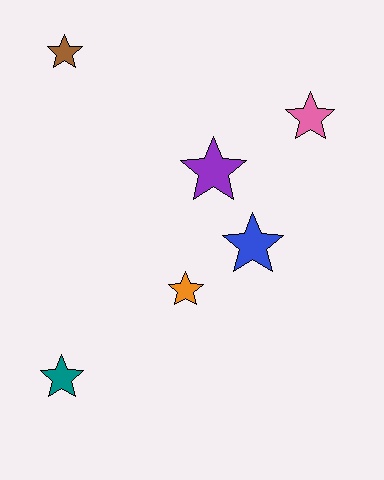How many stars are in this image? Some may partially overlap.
There are 6 stars.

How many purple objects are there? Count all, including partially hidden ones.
There is 1 purple object.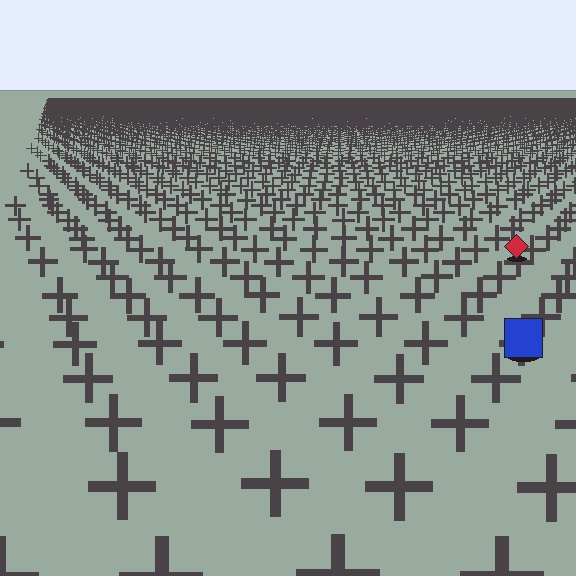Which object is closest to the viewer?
The blue square is closest. The texture marks near it are larger and more spread out.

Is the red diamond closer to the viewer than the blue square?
No. The blue square is closer — you can tell from the texture gradient: the ground texture is coarser near it.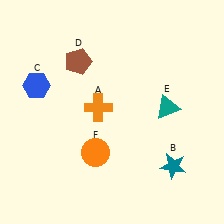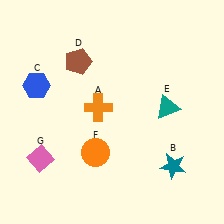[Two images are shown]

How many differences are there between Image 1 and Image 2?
There is 1 difference between the two images.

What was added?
A pink diamond (G) was added in Image 2.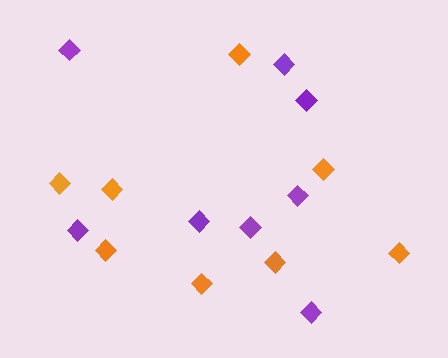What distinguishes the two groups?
There are 2 groups: one group of orange diamonds (8) and one group of purple diamonds (8).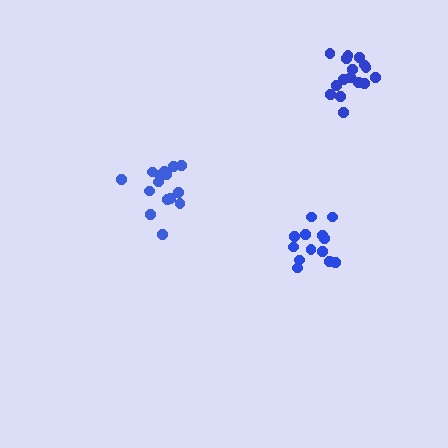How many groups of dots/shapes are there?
There are 3 groups.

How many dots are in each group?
Group 1: 13 dots, Group 2: 16 dots, Group 3: 17 dots (46 total).